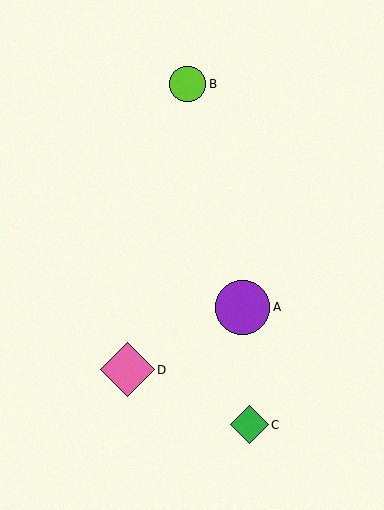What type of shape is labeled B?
Shape B is a lime circle.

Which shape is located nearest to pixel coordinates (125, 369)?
The pink diamond (labeled D) at (128, 370) is nearest to that location.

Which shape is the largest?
The purple circle (labeled A) is the largest.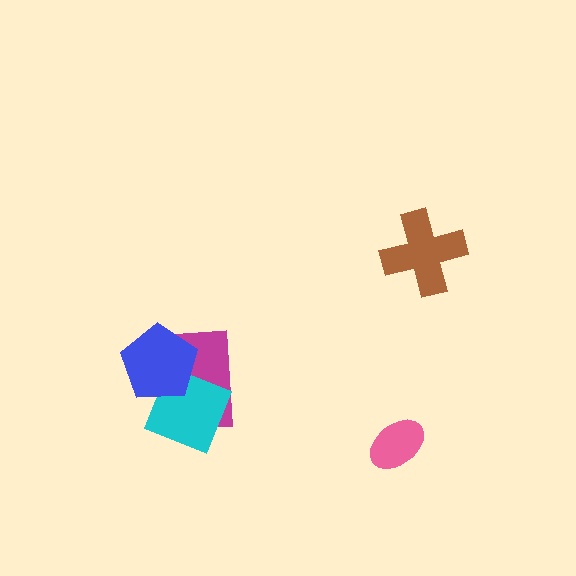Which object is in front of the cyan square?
The blue pentagon is in front of the cyan square.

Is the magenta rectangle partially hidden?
Yes, it is partially covered by another shape.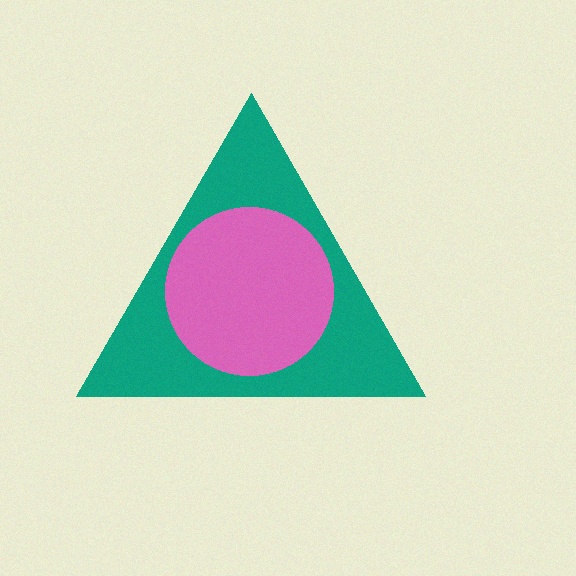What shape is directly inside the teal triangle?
The pink circle.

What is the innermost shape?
The pink circle.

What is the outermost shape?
The teal triangle.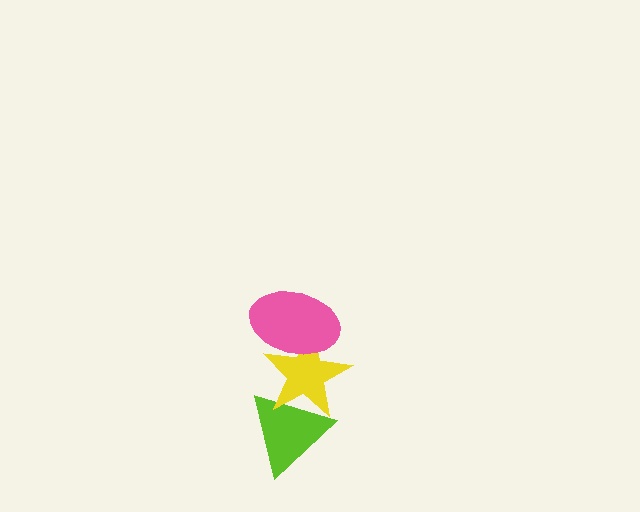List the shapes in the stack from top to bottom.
From top to bottom: the pink ellipse, the yellow star, the lime triangle.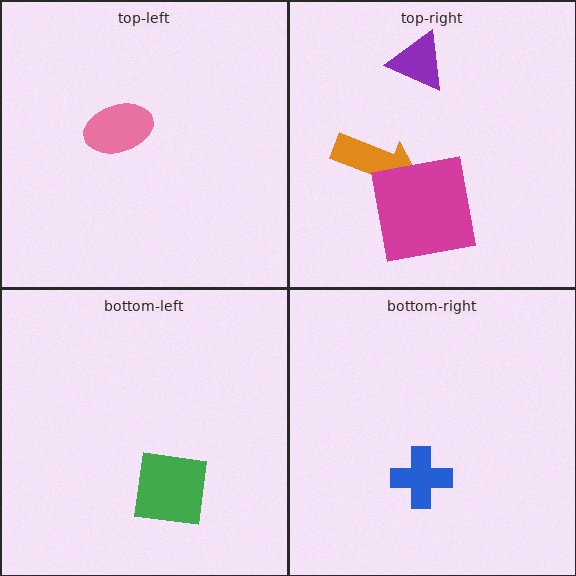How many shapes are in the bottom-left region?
1.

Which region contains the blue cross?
The bottom-right region.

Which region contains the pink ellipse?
The top-left region.